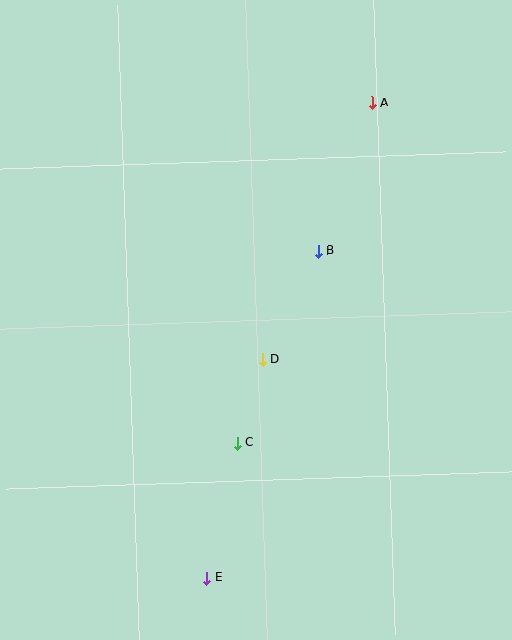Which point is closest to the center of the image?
Point D at (263, 360) is closest to the center.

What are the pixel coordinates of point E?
Point E is at (206, 578).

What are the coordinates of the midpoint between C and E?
The midpoint between C and E is at (222, 511).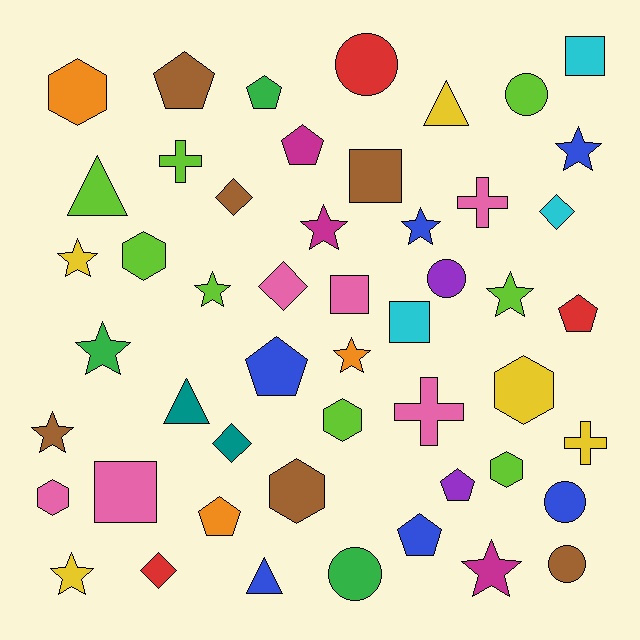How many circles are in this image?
There are 6 circles.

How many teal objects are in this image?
There are 2 teal objects.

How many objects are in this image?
There are 50 objects.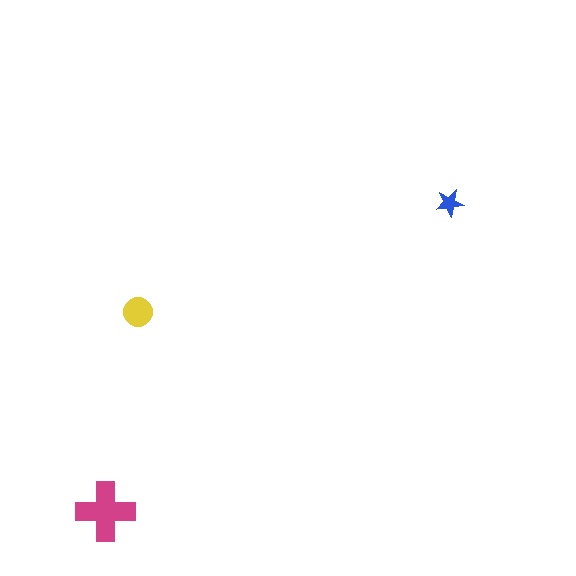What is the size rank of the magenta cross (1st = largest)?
1st.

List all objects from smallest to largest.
The blue star, the yellow circle, the magenta cross.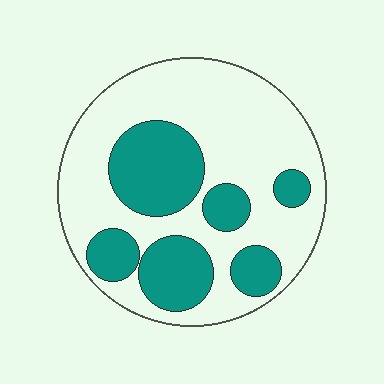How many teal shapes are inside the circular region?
6.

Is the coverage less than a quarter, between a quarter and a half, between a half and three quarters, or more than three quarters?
Between a quarter and a half.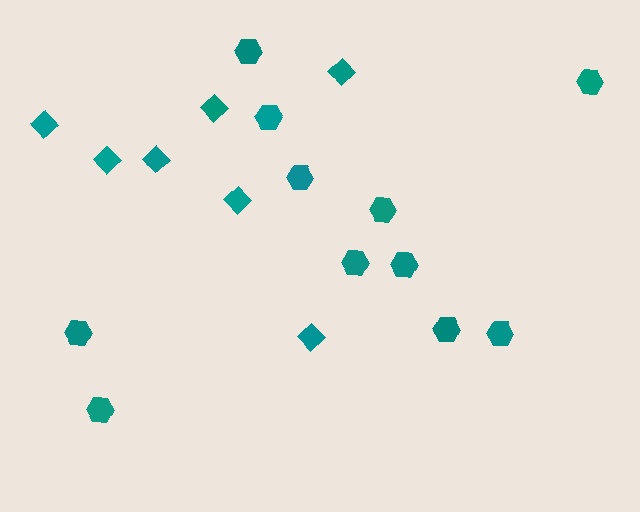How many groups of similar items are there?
There are 2 groups: one group of hexagons (11) and one group of diamonds (7).